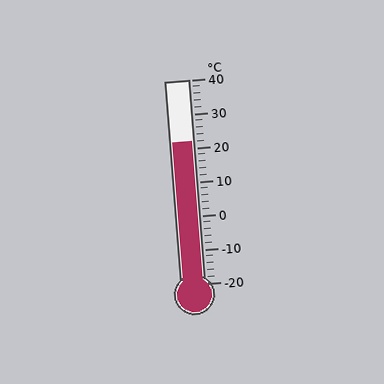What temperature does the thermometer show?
The thermometer shows approximately 22°C.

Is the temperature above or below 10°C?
The temperature is above 10°C.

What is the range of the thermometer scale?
The thermometer scale ranges from -20°C to 40°C.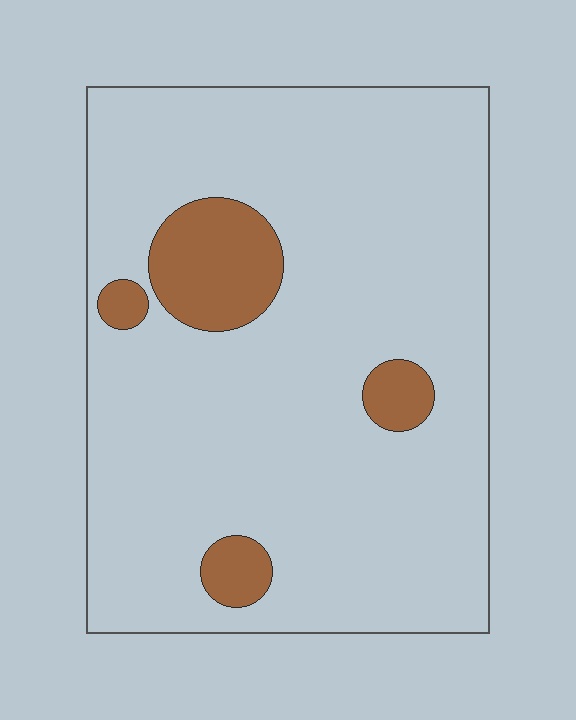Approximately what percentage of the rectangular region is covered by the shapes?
Approximately 10%.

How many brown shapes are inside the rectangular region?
4.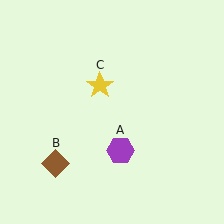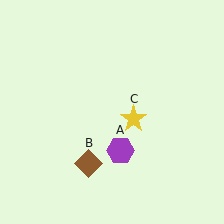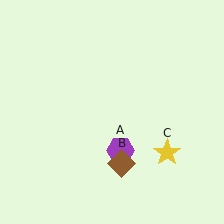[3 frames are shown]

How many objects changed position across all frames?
2 objects changed position: brown diamond (object B), yellow star (object C).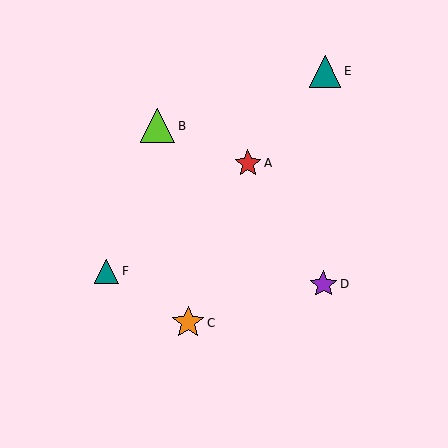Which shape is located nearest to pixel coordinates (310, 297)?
The purple star (labeled D) at (323, 284) is nearest to that location.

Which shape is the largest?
The lime triangle (labeled B) is the largest.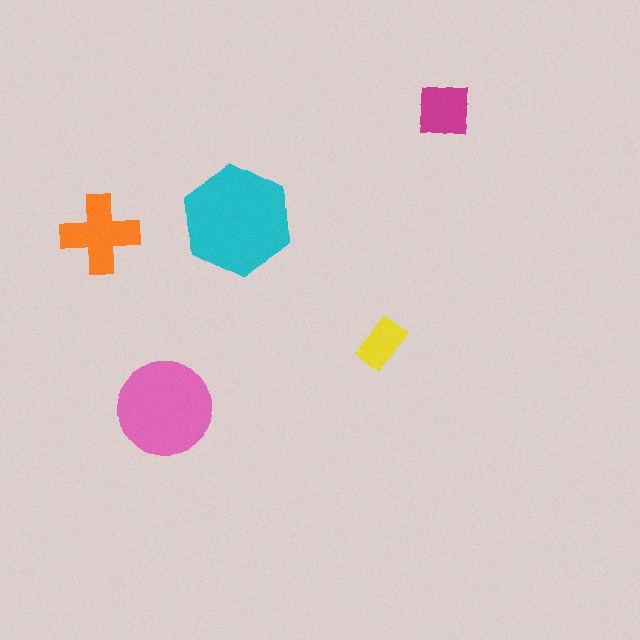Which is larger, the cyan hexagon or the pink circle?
The cyan hexagon.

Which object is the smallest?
The yellow rectangle.